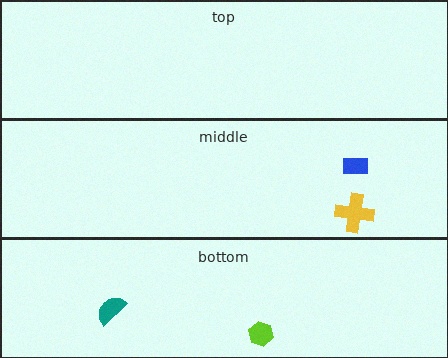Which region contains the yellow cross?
The middle region.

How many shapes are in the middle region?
2.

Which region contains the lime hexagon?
The bottom region.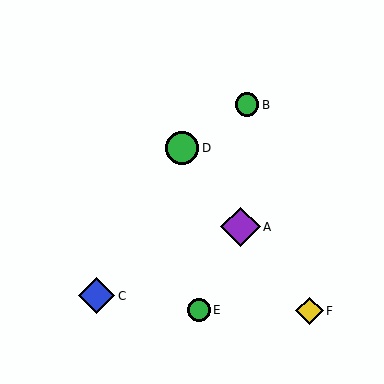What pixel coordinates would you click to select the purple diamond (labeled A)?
Click at (240, 227) to select the purple diamond A.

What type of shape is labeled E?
Shape E is a green circle.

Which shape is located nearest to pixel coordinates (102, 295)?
The blue diamond (labeled C) at (97, 296) is nearest to that location.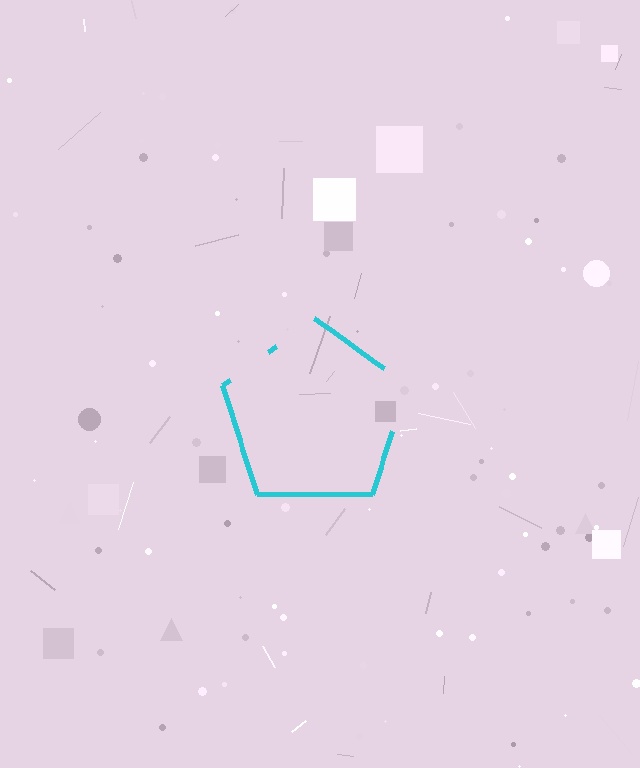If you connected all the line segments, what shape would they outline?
They would outline a pentagon.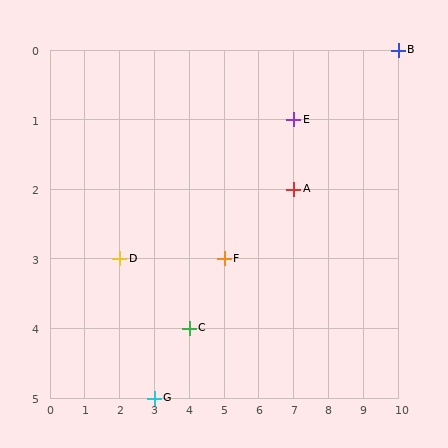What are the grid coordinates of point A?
Point A is at grid coordinates (7, 2).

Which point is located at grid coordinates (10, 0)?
Point B is at (10, 0).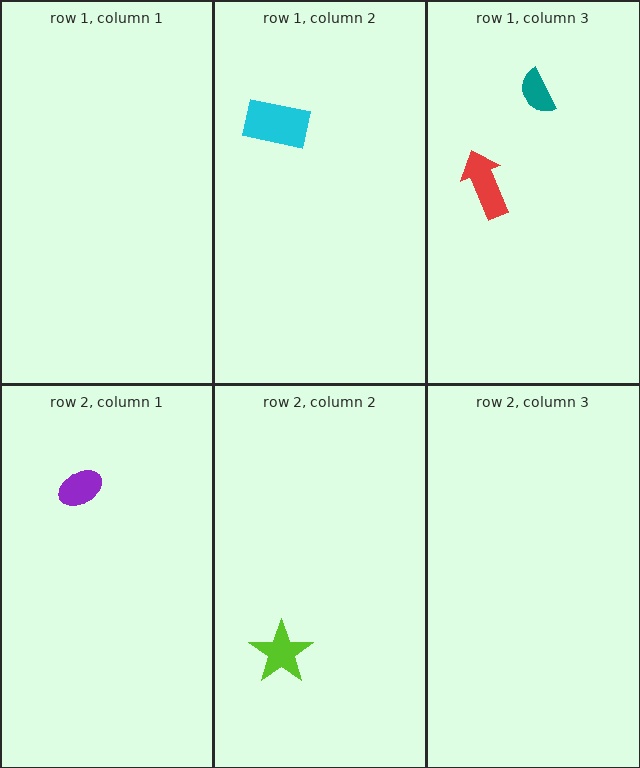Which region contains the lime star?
The row 2, column 2 region.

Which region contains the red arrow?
The row 1, column 3 region.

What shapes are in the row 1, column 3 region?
The red arrow, the teal semicircle.